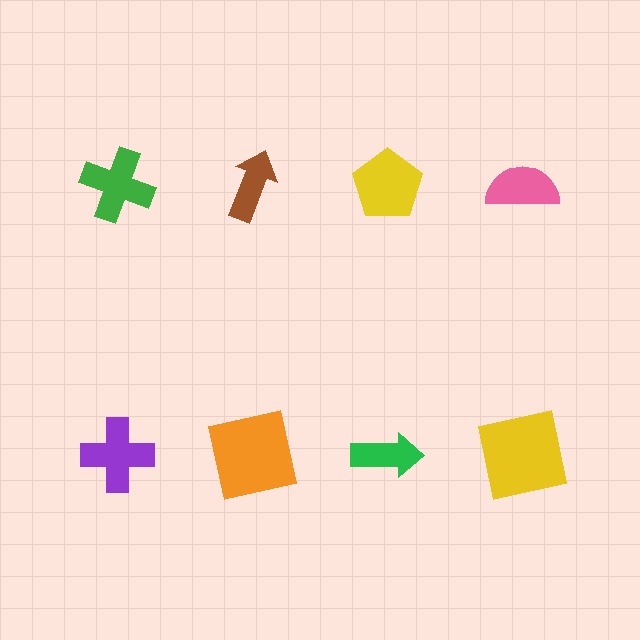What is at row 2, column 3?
A green arrow.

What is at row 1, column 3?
A yellow pentagon.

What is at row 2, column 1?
A purple cross.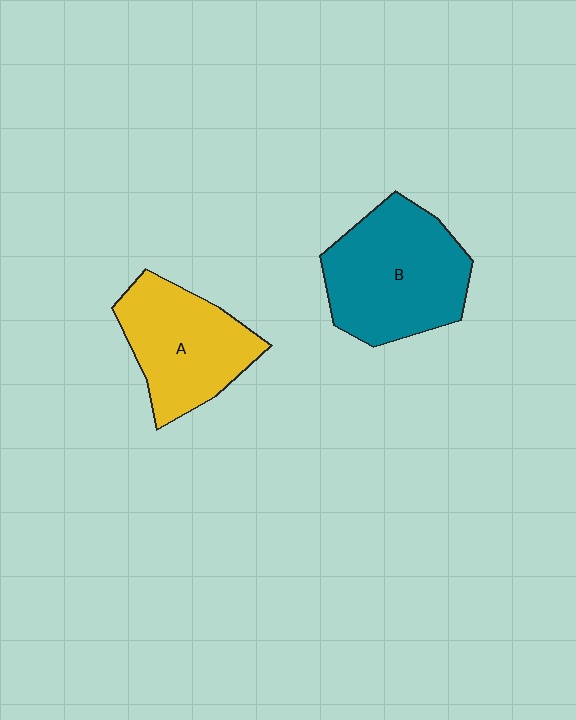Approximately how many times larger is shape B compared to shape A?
Approximately 1.2 times.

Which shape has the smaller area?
Shape A (yellow).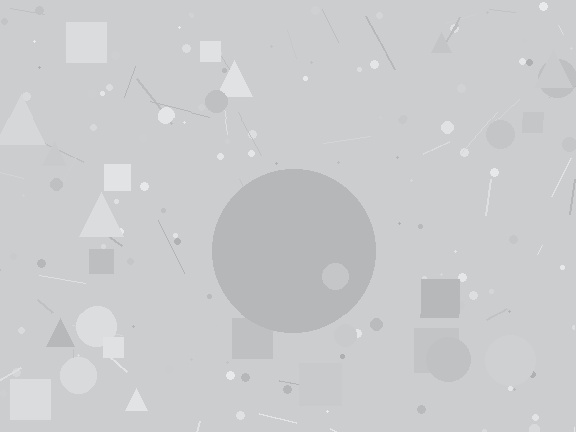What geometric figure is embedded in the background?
A circle is embedded in the background.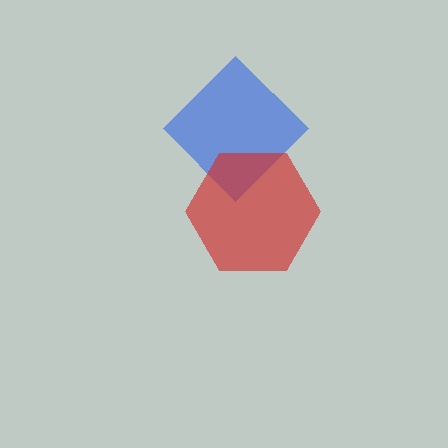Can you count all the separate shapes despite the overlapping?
Yes, there are 2 separate shapes.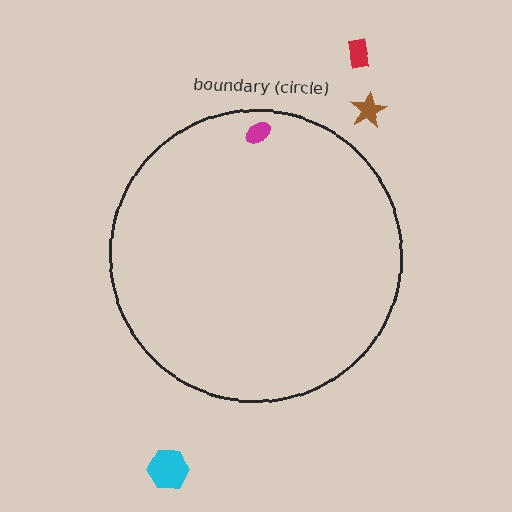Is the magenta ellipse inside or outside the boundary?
Inside.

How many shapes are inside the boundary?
1 inside, 3 outside.